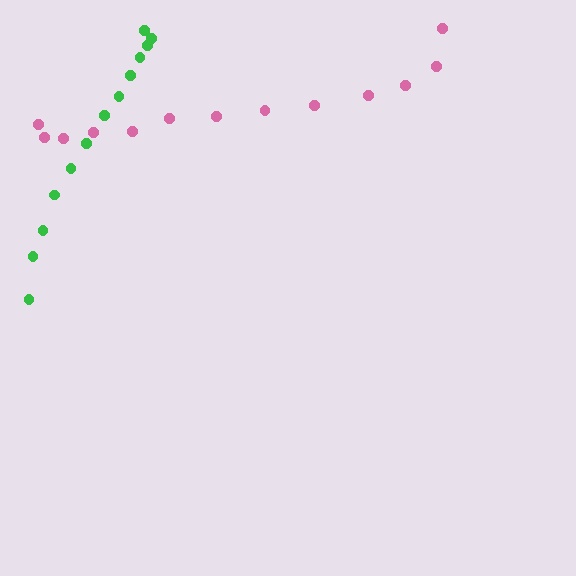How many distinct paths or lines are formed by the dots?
There are 2 distinct paths.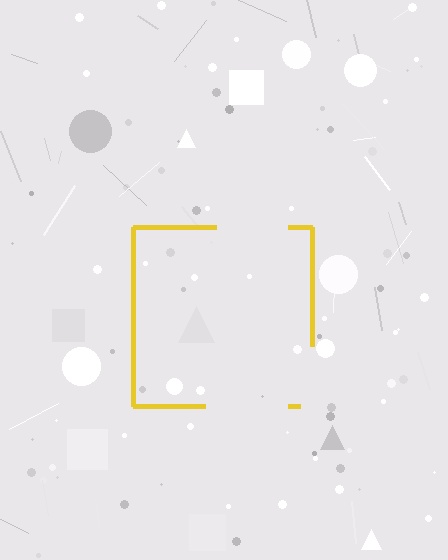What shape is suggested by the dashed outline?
The dashed outline suggests a square.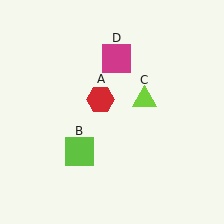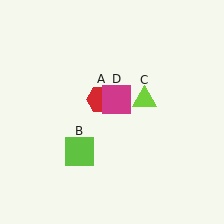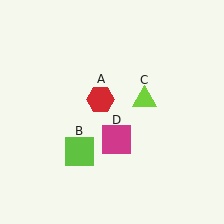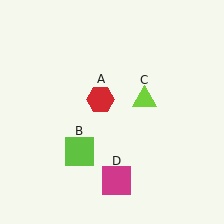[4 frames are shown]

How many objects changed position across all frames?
1 object changed position: magenta square (object D).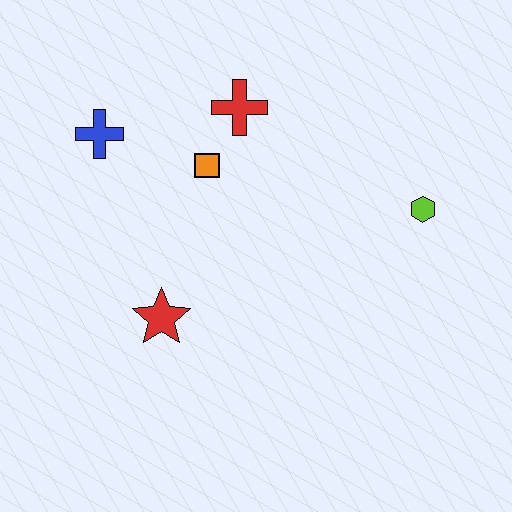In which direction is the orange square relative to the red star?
The orange square is above the red star.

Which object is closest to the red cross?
The orange square is closest to the red cross.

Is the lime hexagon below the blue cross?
Yes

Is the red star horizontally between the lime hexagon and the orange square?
No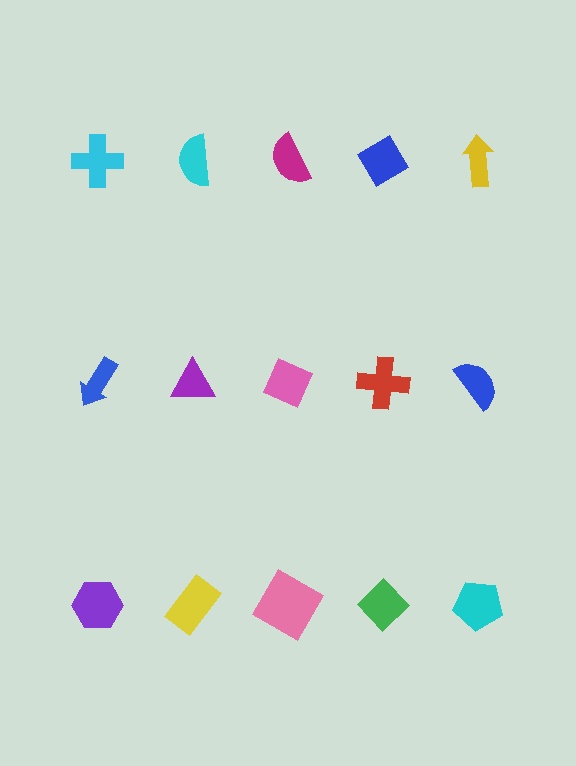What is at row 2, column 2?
A purple triangle.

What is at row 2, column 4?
A red cross.